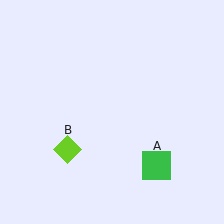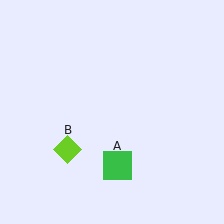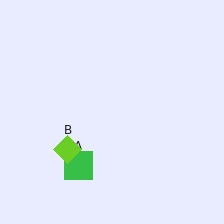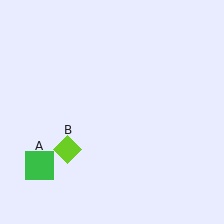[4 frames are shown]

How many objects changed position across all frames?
1 object changed position: green square (object A).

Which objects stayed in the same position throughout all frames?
Lime diamond (object B) remained stationary.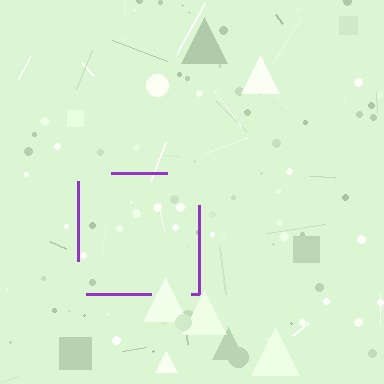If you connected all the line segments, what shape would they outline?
They would outline a square.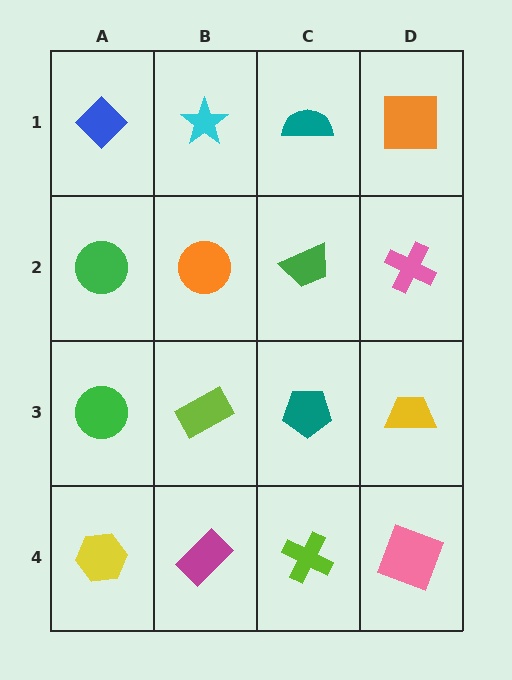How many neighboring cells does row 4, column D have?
2.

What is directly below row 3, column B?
A magenta rectangle.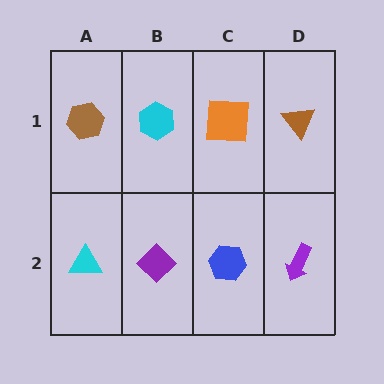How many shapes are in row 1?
4 shapes.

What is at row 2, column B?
A purple diamond.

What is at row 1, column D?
A brown triangle.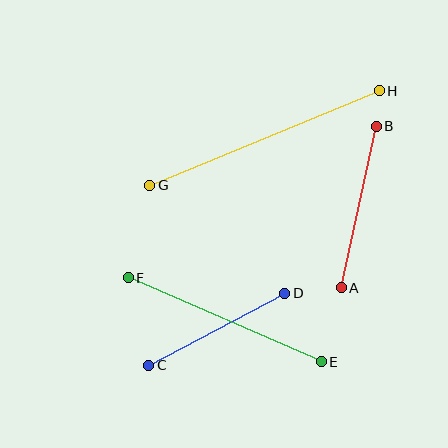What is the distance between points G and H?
The distance is approximately 248 pixels.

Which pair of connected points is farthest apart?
Points G and H are farthest apart.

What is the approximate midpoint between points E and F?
The midpoint is at approximately (225, 320) pixels.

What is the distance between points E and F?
The distance is approximately 210 pixels.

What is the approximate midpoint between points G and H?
The midpoint is at approximately (265, 138) pixels.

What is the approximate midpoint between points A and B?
The midpoint is at approximately (359, 207) pixels.